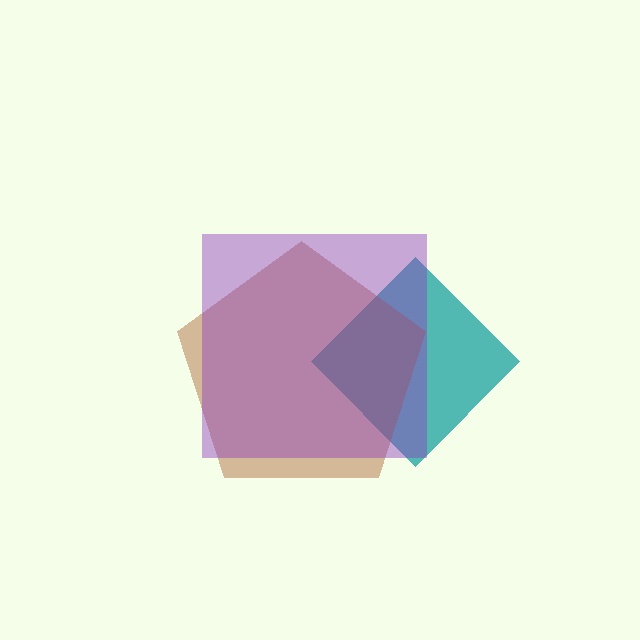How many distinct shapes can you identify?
There are 3 distinct shapes: a teal diamond, a brown pentagon, a purple square.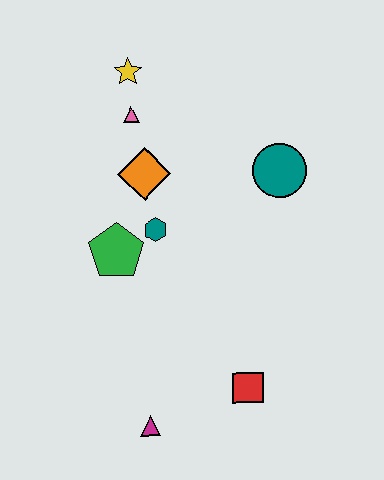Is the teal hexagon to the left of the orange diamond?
No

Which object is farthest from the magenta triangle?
The yellow star is farthest from the magenta triangle.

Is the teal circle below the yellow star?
Yes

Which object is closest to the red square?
The magenta triangle is closest to the red square.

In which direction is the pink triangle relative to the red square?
The pink triangle is above the red square.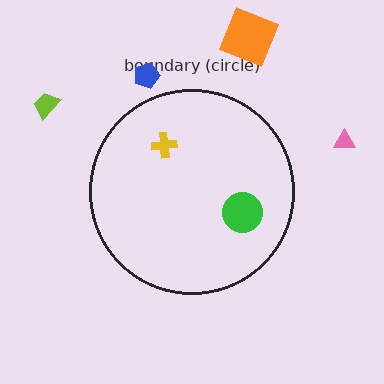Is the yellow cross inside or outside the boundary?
Inside.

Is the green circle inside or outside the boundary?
Inside.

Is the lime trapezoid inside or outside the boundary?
Outside.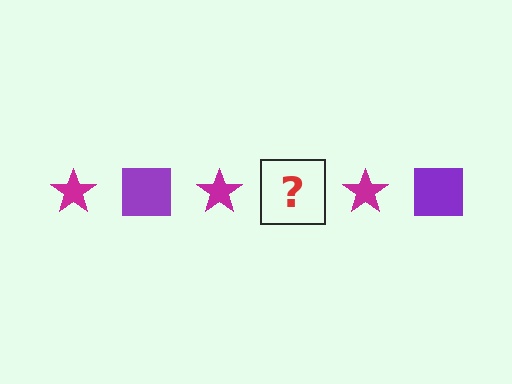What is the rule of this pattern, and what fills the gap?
The rule is that the pattern alternates between magenta star and purple square. The gap should be filled with a purple square.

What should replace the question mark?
The question mark should be replaced with a purple square.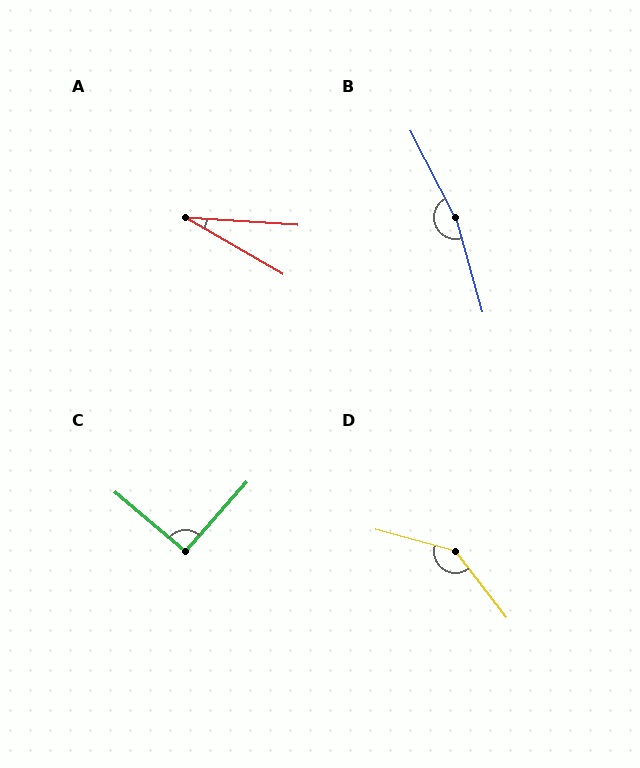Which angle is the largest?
B, at approximately 169 degrees.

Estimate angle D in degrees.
Approximately 143 degrees.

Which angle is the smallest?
A, at approximately 26 degrees.